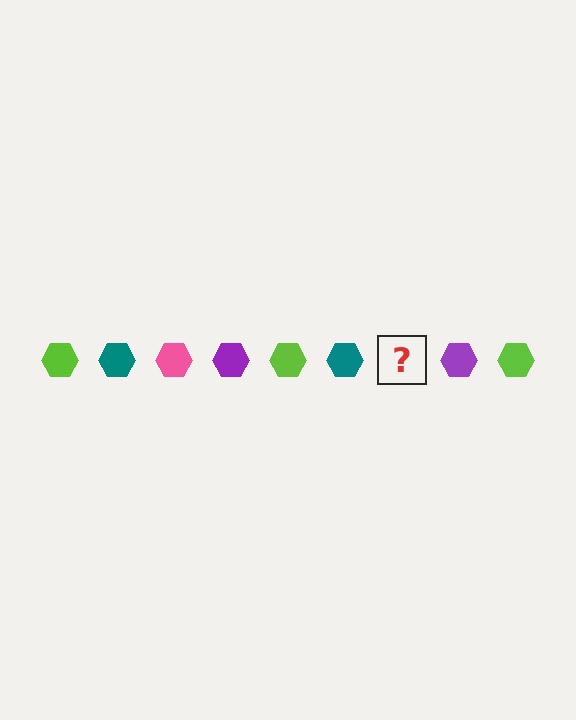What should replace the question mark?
The question mark should be replaced with a pink hexagon.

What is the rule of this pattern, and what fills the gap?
The rule is that the pattern cycles through lime, teal, pink, purple hexagons. The gap should be filled with a pink hexagon.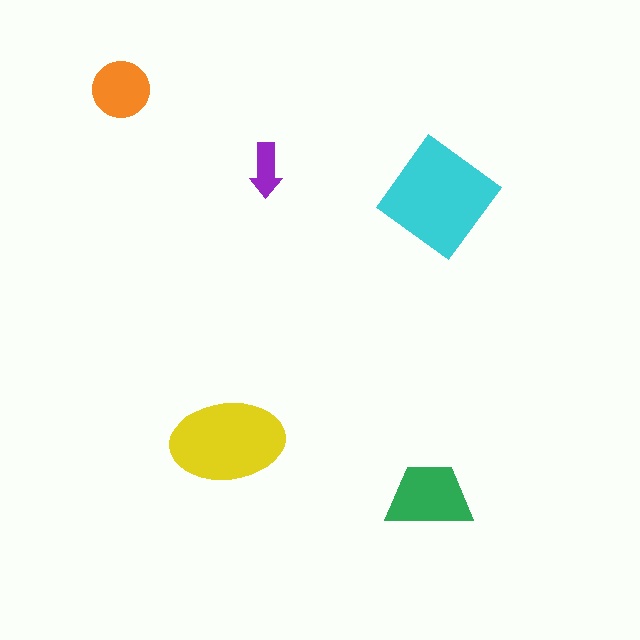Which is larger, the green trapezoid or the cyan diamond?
The cyan diamond.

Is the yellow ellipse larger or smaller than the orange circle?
Larger.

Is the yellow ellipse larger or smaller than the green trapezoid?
Larger.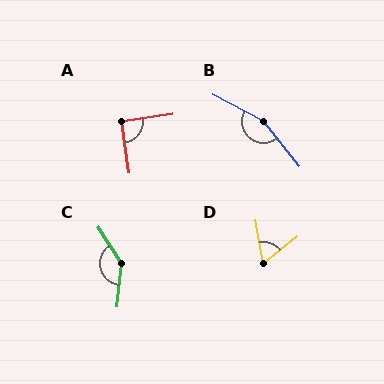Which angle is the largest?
B, at approximately 156 degrees.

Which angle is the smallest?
D, at approximately 62 degrees.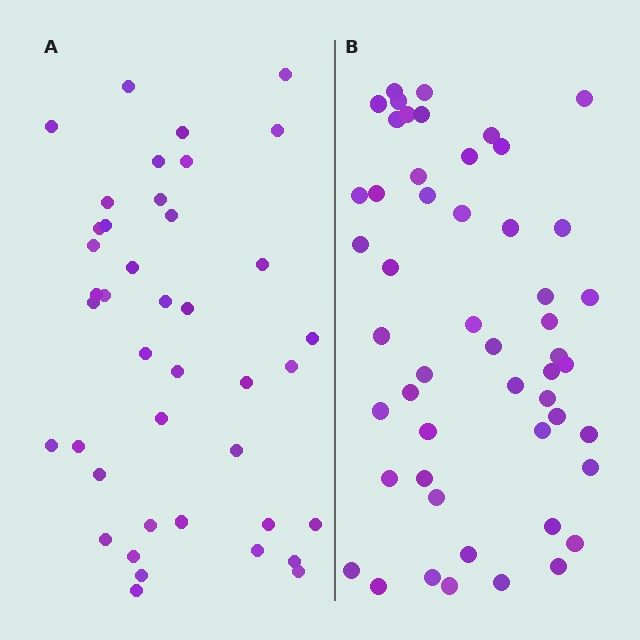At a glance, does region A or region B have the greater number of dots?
Region B (the right region) has more dots.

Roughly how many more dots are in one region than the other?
Region B has roughly 10 or so more dots than region A.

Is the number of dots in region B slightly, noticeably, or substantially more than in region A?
Region B has only slightly more — the two regions are fairly close. The ratio is roughly 1.2 to 1.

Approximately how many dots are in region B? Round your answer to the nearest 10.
About 50 dots. (The exact count is 51, which rounds to 50.)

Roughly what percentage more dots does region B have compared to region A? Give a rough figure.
About 25% more.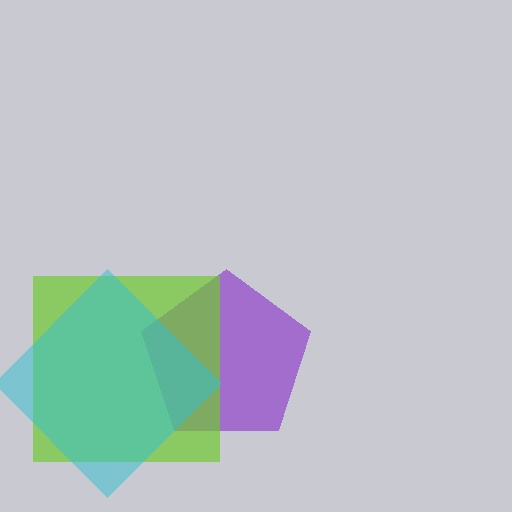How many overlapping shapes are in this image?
There are 3 overlapping shapes in the image.